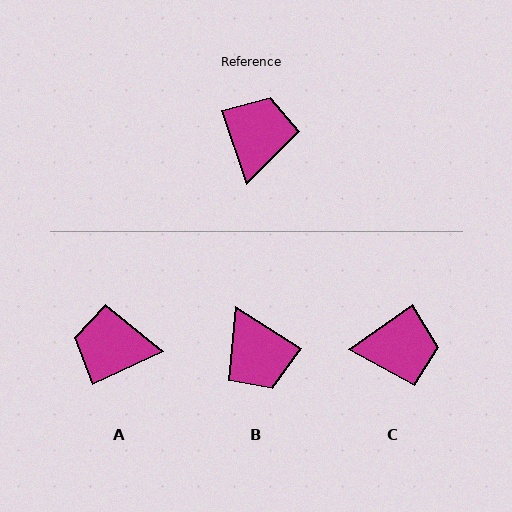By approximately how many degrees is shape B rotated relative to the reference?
Approximately 141 degrees clockwise.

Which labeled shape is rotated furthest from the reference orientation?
B, about 141 degrees away.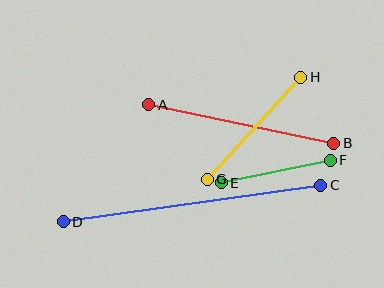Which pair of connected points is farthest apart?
Points C and D are farthest apart.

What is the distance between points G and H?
The distance is approximately 138 pixels.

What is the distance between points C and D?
The distance is approximately 260 pixels.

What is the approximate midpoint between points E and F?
The midpoint is at approximately (276, 171) pixels.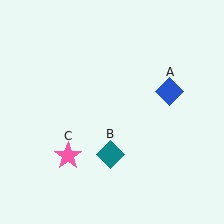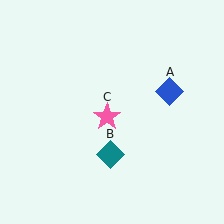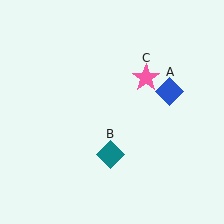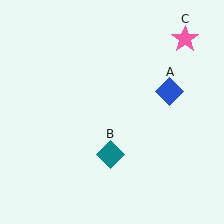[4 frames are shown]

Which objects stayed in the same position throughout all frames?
Blue diamond (object A) and teal diamond (object B) remained stationary.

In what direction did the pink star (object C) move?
The pink star (object C) moved up and to the right.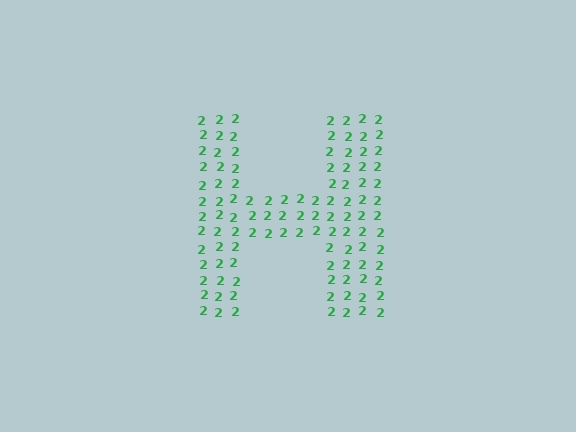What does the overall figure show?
The overall figure shows the letter H.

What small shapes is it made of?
It is made of small digit 2's.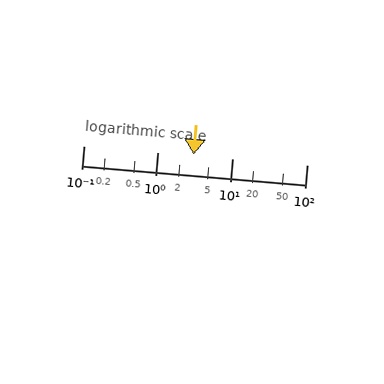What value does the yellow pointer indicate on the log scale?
The pointer indicates approximately 3.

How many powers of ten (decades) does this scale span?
The scale spans 3 decades, from 0.1 to 100.